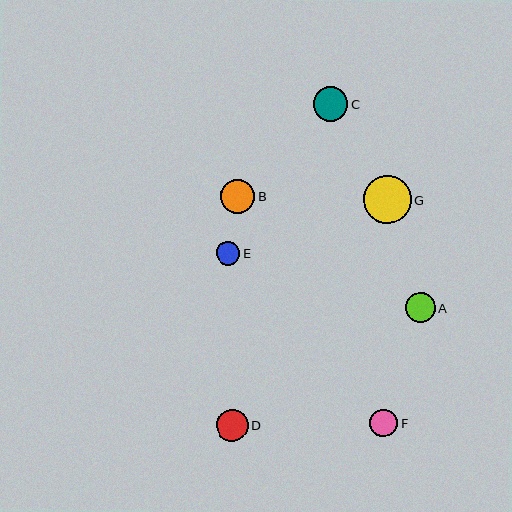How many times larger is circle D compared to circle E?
Circle D is approximately 1.3 times the size of circle E.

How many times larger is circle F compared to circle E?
Circle F is approximately 1.2 times the size of circle E.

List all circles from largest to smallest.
From largest to smallest: G, C, B, D, A, F, E.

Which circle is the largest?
Circle G is the largest with a size of approximately 48 pixels.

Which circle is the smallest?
Circle E is the smallest with a size of approximately 24 pixels.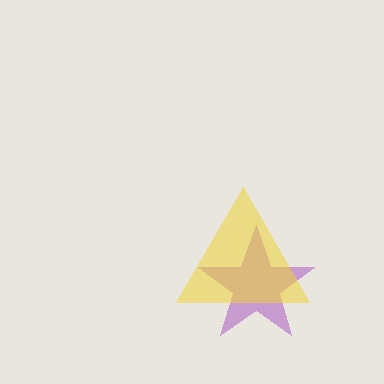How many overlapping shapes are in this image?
There are 2 overlapping shapes in the image.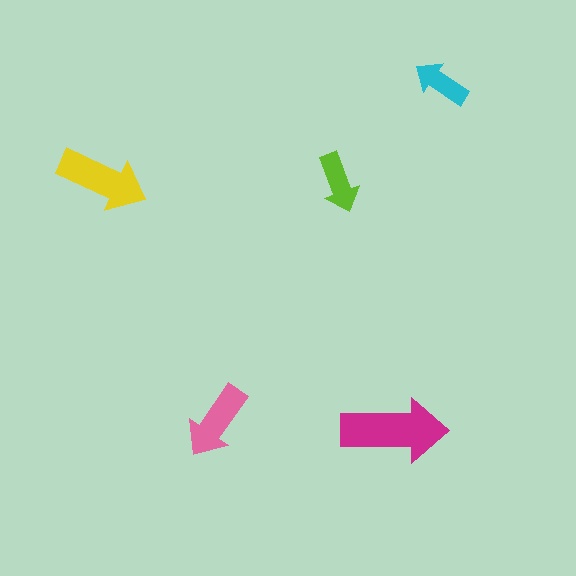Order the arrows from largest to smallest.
the magenta one, the yellow one, the pink one, the lime one, the cyan one.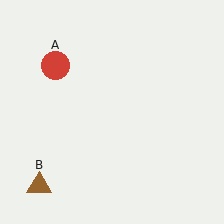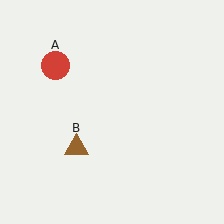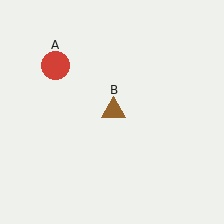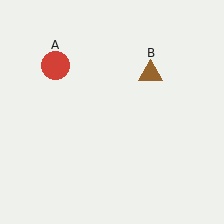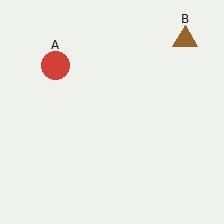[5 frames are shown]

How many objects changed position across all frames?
1 object changed position: brown triangle (object B).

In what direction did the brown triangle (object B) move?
The brown triangle (object B) moved up and to the right.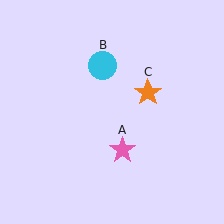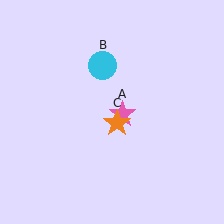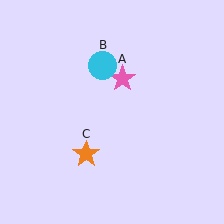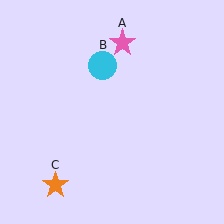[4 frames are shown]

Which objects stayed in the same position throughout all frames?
Cyan circle (object B) remained stationary.